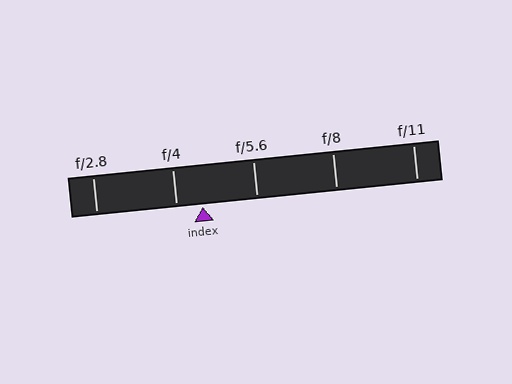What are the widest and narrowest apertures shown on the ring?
The widest aperture shown is f/2.8 and the narrowest is f/11.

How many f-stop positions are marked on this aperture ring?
There are 5 f-stop positions marked.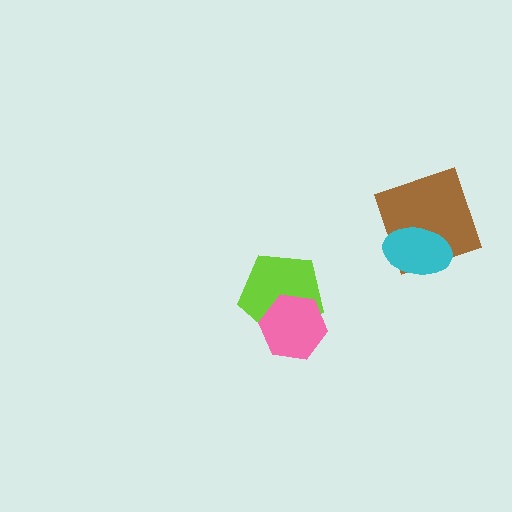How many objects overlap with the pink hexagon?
1 object overlaps with the pink hexagon.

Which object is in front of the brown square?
The cyan ellipse is in front of the brown square.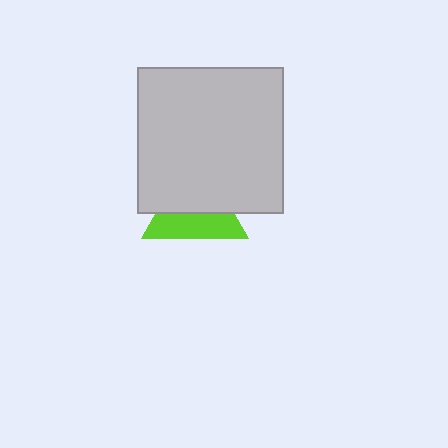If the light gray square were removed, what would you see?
You would see the complete lime triangle.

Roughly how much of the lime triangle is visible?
About half of it is visible (roughly 47%).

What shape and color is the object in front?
The object in front is a light gray square.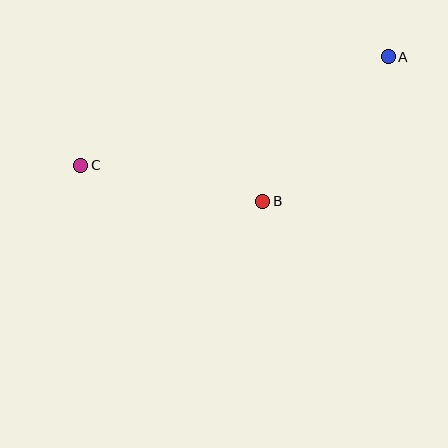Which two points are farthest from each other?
Points A and C are farthest from each other.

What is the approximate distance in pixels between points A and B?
The distance between A and B is approximately 192 pixels.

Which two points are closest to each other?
Points B and C are closest to each other.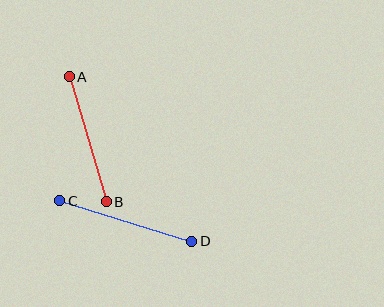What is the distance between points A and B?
The distance is approximately 130 pixels.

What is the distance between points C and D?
The distance is approximately 138 pixels.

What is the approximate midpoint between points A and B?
The midpoint is at approximately (88, 139) pixels.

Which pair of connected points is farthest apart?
Points C and D are farthest apart.